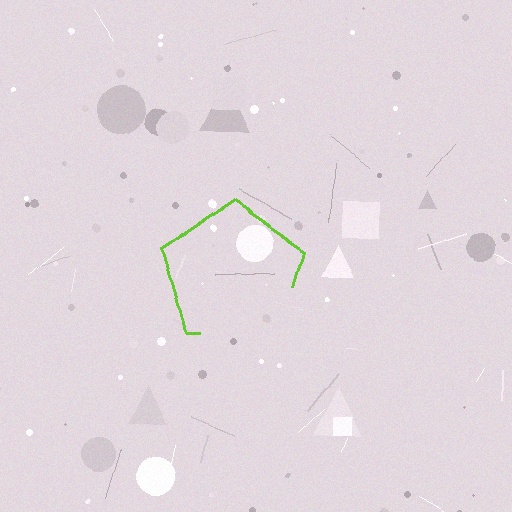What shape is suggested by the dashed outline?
The dashed outline suggests a pentagon.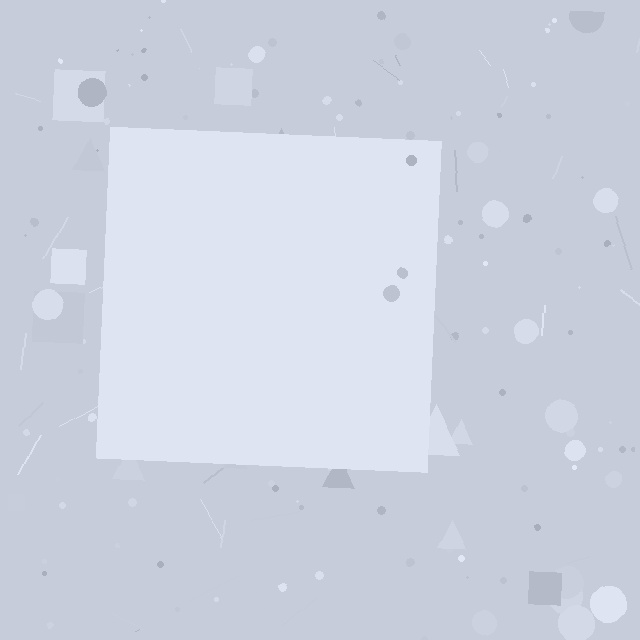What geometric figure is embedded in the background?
A square is embedded in the background.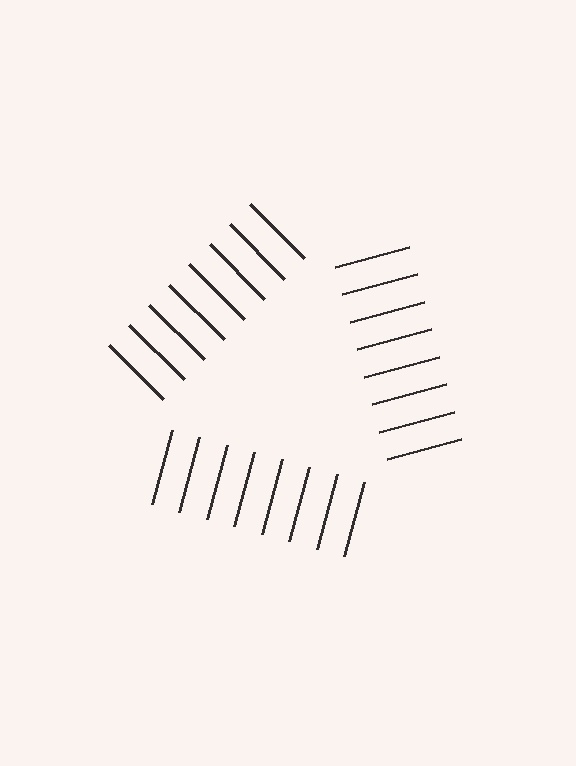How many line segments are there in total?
24 — 8 along each of the 3 edges.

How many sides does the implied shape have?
3 sides — the line-ends trace a triangle.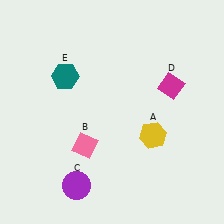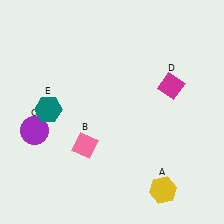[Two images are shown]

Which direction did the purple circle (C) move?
The purple circle (C) moved up.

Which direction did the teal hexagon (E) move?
The teal hexagon (E) moved down.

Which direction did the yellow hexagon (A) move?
The yellow hexagon (A) moved down.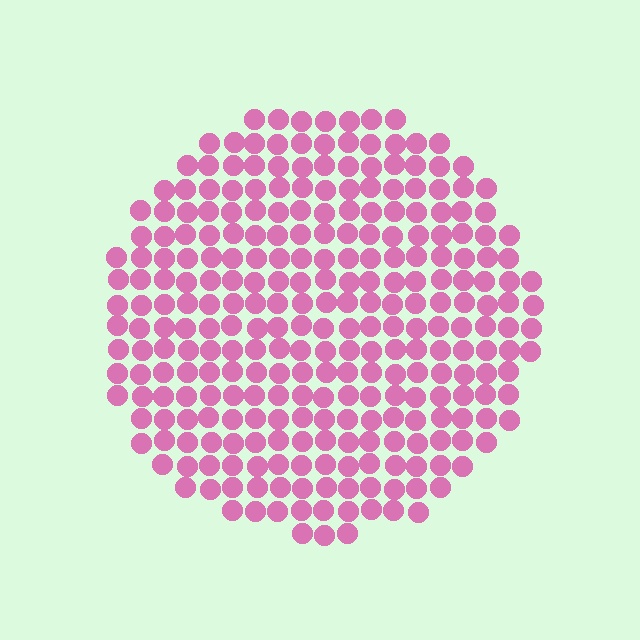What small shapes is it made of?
It is made of small circles.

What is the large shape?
The large shape is a circle.